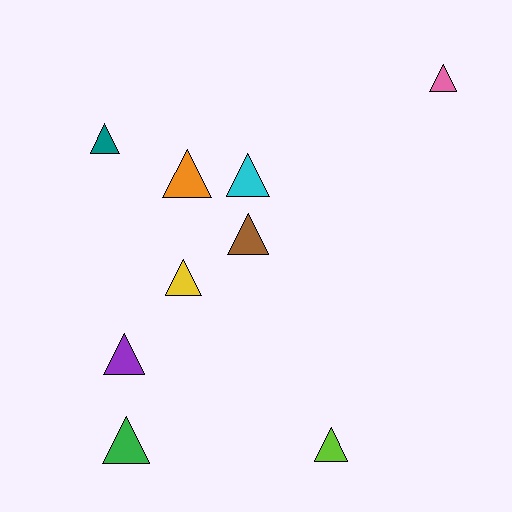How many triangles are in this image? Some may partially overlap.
There are 9 triangles.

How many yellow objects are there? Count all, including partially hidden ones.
There is 1 yellow object.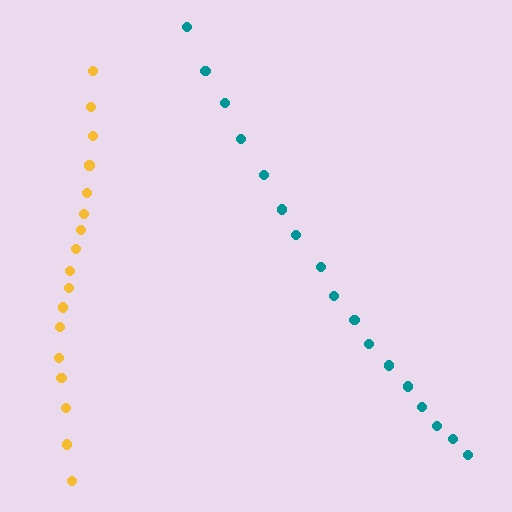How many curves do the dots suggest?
There are 2 distinct paths.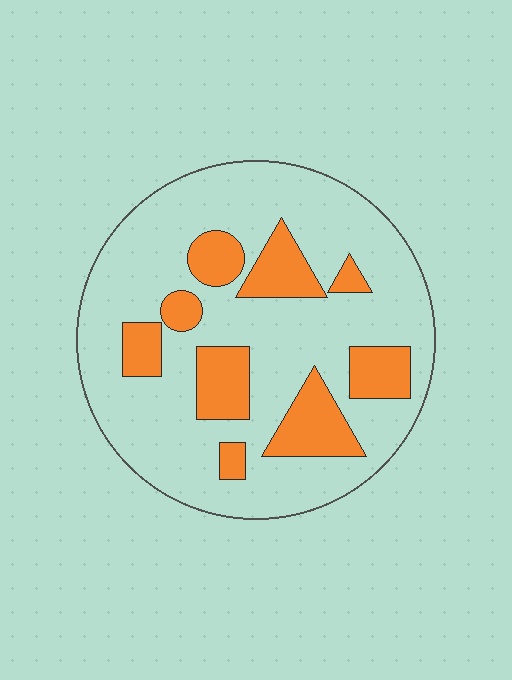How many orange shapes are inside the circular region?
9.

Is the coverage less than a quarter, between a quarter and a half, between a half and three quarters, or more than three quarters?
Less than a quarter.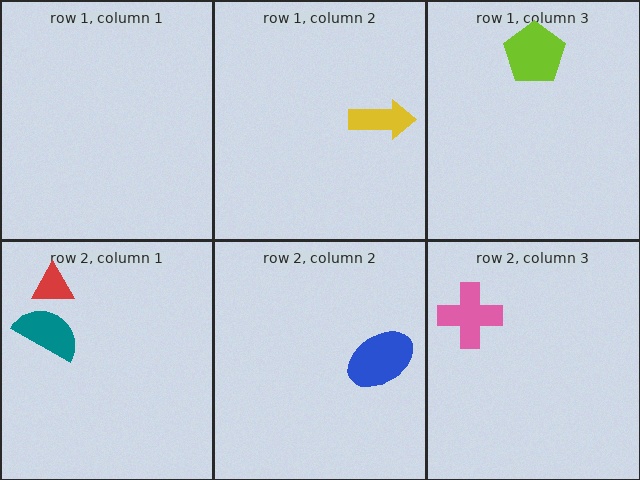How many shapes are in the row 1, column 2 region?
1.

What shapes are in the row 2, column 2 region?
The blue ellipse.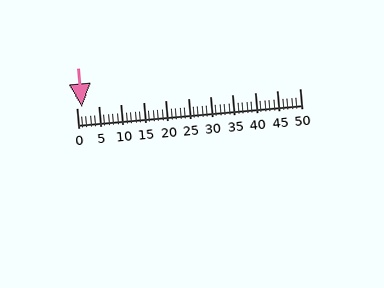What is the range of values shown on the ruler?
The ruler shows values from 0 to 50.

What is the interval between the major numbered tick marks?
The major tick marks are spaced 5 units apart.